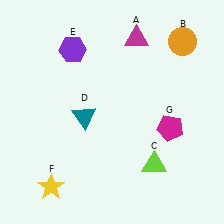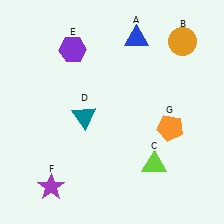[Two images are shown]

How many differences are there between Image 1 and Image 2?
There are 3 differences between the two images.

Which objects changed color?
A changed from magenta to blue. F changed from yellow to purple. G changed from magenta to orange.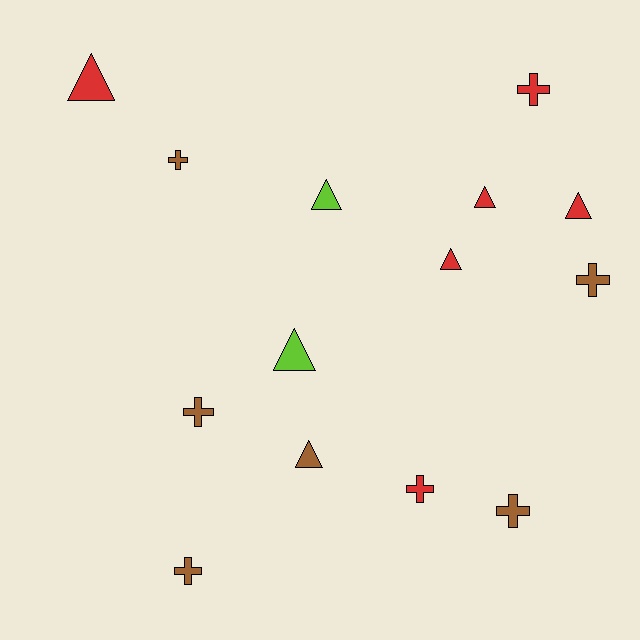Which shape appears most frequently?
Cross, with 7 objects.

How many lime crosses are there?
There are no lime crosses.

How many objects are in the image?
There are 14 objects.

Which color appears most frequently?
Brown, with 6 objects.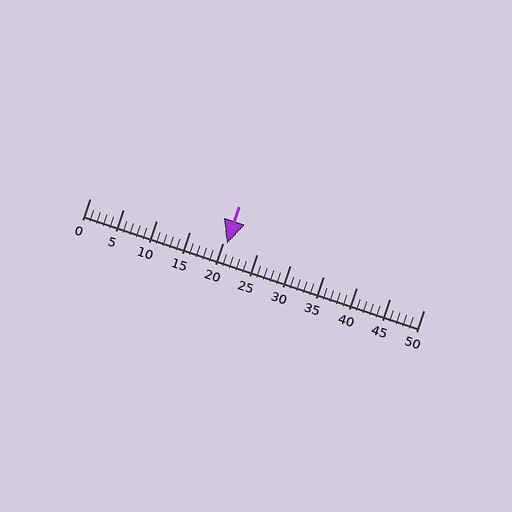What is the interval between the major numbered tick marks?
The major tick marks are spaced 5 units apart.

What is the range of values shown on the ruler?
The ruler shows values from 0 to 50.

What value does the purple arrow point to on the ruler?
The purple arrow points to approximately 20.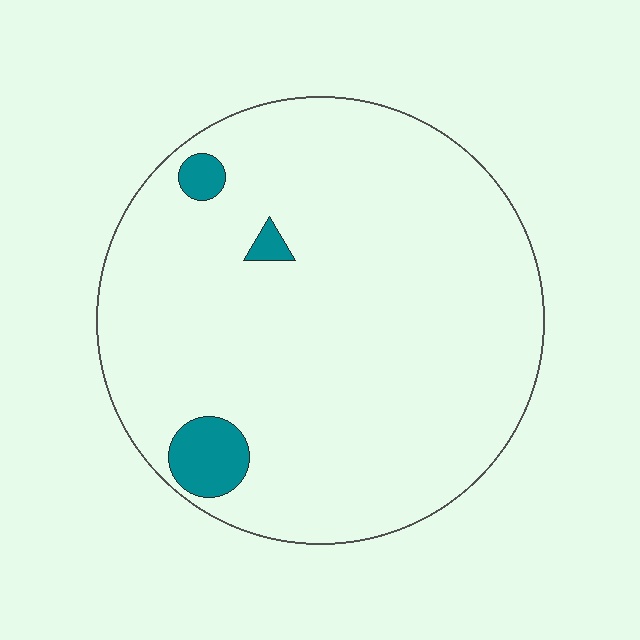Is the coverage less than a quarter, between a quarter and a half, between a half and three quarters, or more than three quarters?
Less than a quarter.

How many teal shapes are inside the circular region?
3.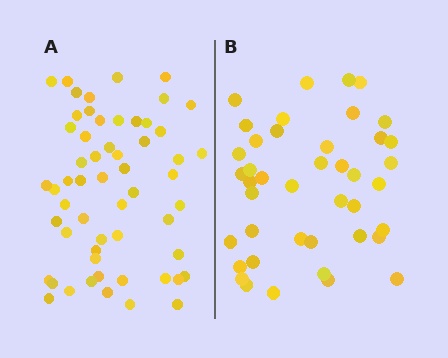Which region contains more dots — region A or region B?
Region A (the left region) has more dots.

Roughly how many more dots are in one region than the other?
Region A has approximately 15 more dots than region B.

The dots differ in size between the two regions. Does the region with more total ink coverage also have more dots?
No. Region B has more total ink coverage because its dots are larger, but region A actually contains more individual dots. Total area can be misleading — the number of items is what matters here.